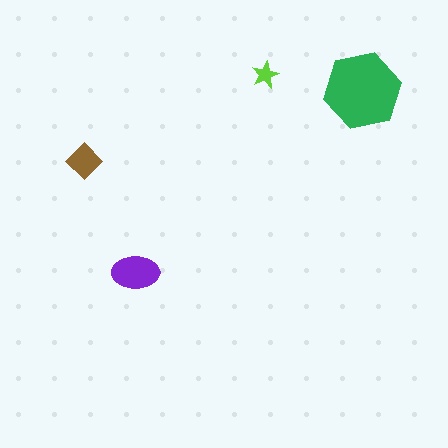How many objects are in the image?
There are 4 objects in the image.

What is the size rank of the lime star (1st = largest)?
4th.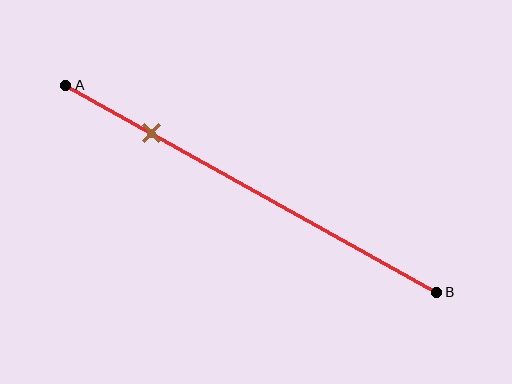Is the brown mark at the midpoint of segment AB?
No, the mark is at about 25% from A, not at the 50% midpoint.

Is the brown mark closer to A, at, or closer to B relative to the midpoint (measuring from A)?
The brown mark is closer to point A than the midpoint of segment AB.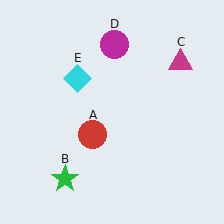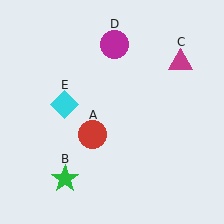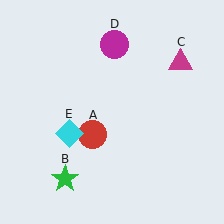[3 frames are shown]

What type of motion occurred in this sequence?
The cyan diamond (object E) rotated counterclockwise around the center of the scene.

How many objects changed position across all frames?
1 object changed position: cyan diamond (object E).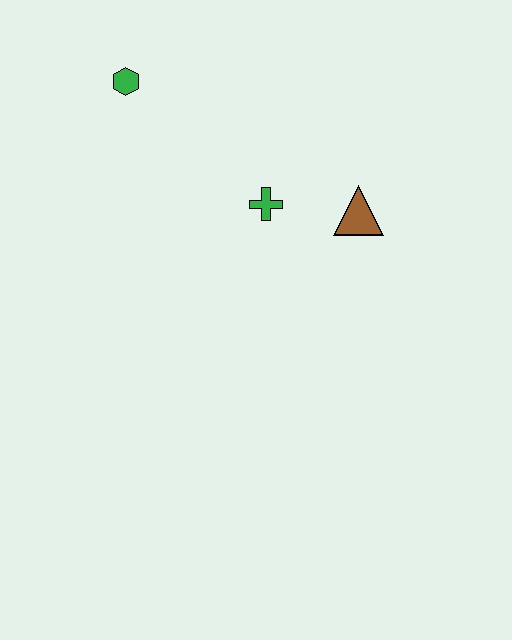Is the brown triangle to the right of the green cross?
Yes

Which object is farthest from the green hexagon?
The brown triangle is farthest from the green hexagon.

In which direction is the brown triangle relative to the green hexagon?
The brown triangle is to the right of the green hexagon.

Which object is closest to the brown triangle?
The green cross is closest to the brown triangle.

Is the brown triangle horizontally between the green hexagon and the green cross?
No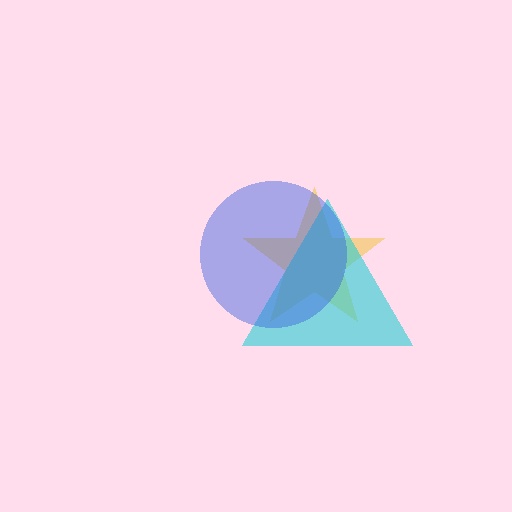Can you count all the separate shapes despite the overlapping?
Yes, there are 3 separate shapes.